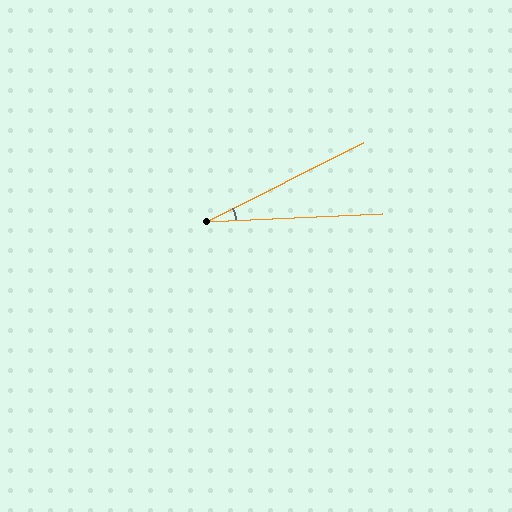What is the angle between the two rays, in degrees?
Approximately 24 degrees.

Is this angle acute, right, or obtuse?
It is acute.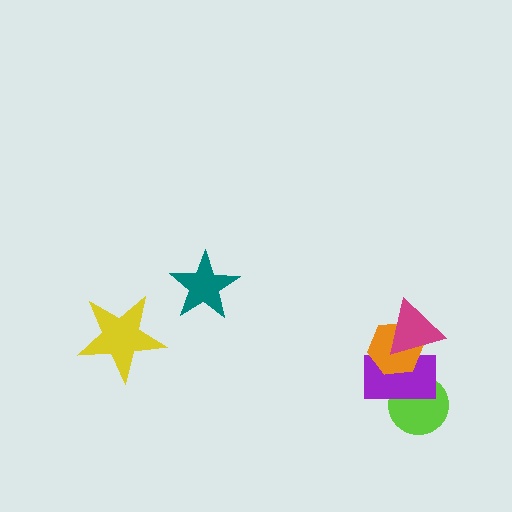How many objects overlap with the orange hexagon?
2 objects overlap with the orange hexagon.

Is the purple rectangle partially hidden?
Yes, it is partially covered by another shape.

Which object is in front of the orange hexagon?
The magenta triangle is in front of the orange hexagon.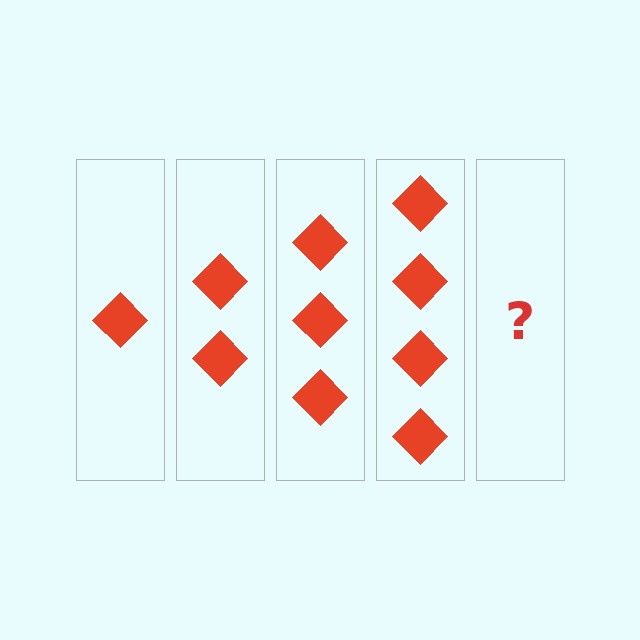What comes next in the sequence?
The next element should be 5 diamonds.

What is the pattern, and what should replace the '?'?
The pattern is that each step adds one more diamond. The '?' should be 5 diamonds.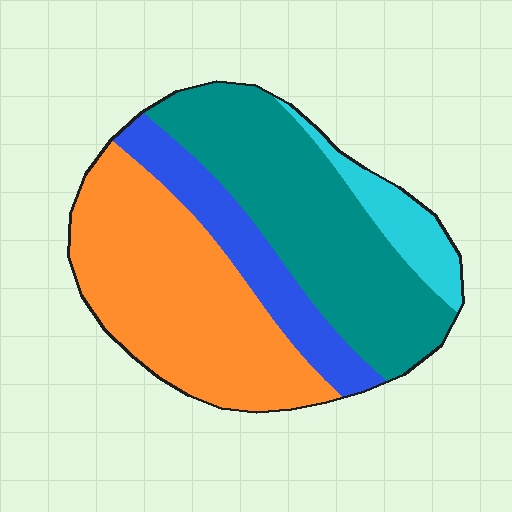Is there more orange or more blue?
Orange.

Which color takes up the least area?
Cyan, at roughly 10%.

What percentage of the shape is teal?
Teal takes up about three eighths (3/8) of the shape.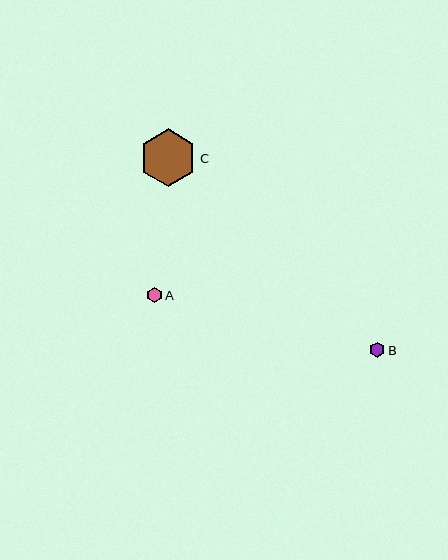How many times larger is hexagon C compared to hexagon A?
Hexagon C is approximately 3.7 times the size of hexagon A.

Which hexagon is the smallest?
Hexagon B is the smallest with a size of approximately 15 pixels.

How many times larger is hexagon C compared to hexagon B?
Hexagon C is approximately 3.7 times the size of hexagon B.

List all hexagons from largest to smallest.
From largest to smallest: C, A, B.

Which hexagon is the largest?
Hexagon C is the largest with a size of approximately 58 pixels.